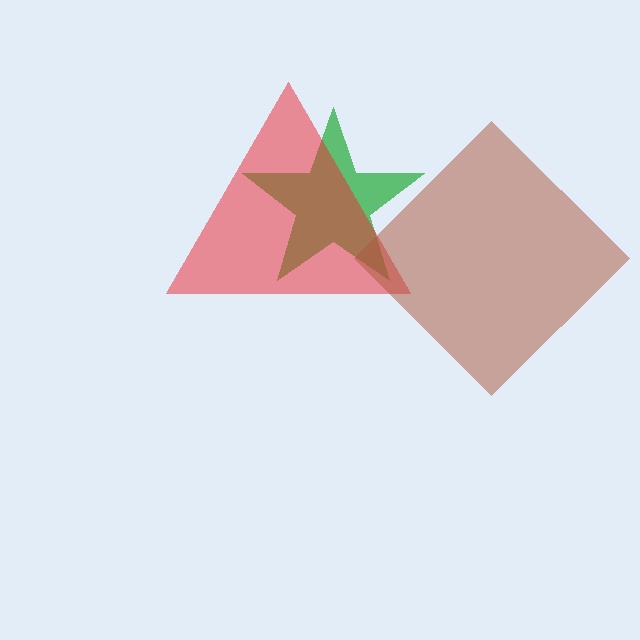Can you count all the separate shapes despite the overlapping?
Yes, there are 3 separate shapes.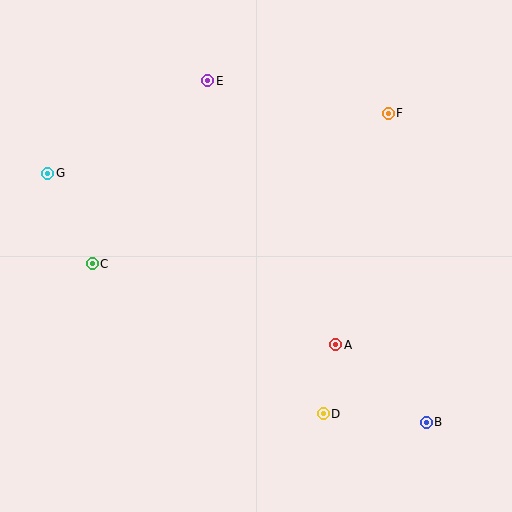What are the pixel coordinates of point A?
Point A is at (336, 345).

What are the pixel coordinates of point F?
Point F is at (388, 113).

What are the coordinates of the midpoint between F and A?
The midpoint between F and A is at (362, 229).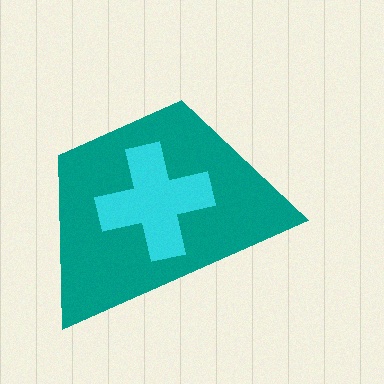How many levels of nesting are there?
2.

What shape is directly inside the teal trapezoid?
The cyan cross.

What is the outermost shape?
The teal trapezoid.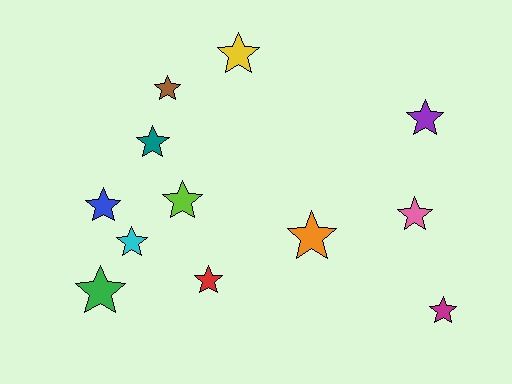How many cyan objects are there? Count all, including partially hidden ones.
There is 1 cyan object.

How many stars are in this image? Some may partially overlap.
There are 12 stars.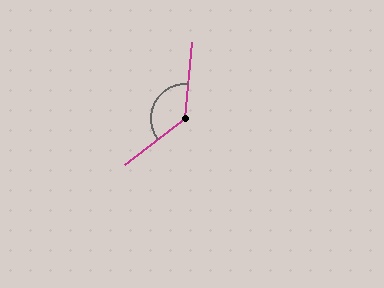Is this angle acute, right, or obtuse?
It is obtuse.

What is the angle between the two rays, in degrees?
Approximately 133 degrees.